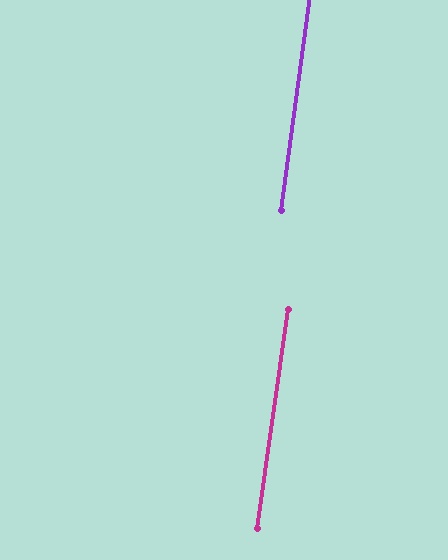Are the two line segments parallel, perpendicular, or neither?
Parallel — their directions differ by only 0.5°.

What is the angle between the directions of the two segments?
Approximately 1 degree.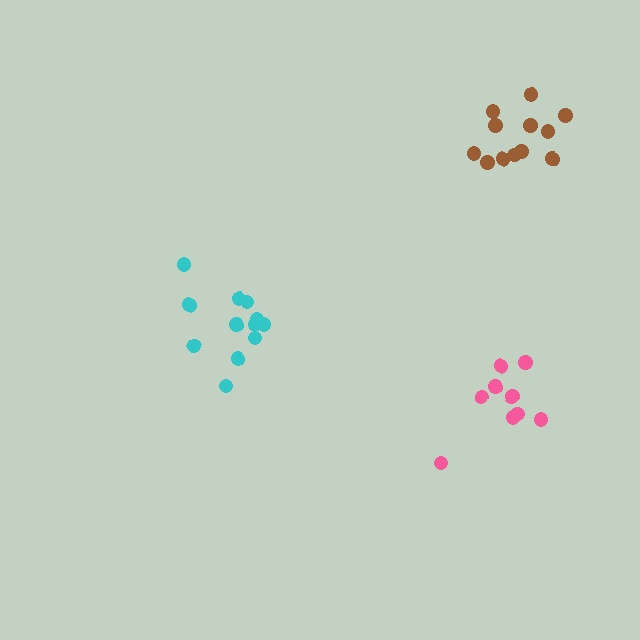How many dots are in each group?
Group 1: 12 dots, Group 2: 12 dots, Group 3: 9 dots (33 total).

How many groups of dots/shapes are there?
There are 3 groups.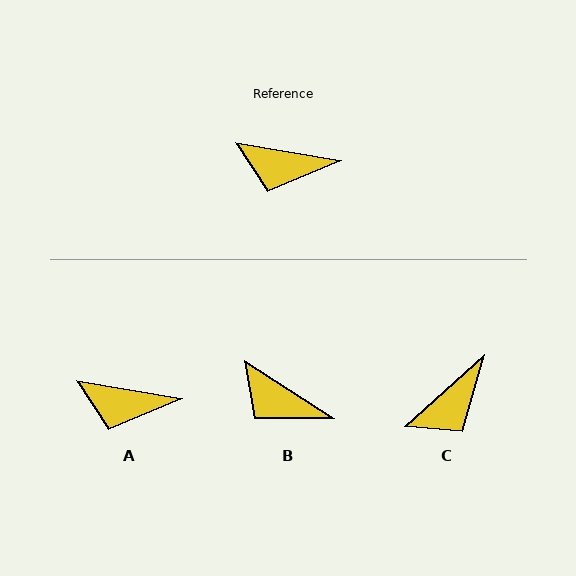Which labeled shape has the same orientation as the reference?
A.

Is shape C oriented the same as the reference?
No, it is off by about 51 degrees.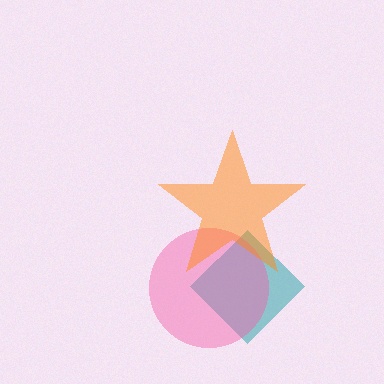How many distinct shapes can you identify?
There are 3 distinct shapes: a teal diamond, a pink circle, an orange star.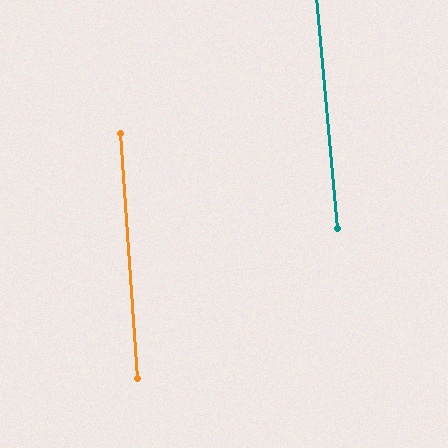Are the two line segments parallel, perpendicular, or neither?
Parallel — their directions differ by only 1.2°.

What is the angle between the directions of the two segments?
Approximately 1 degree.